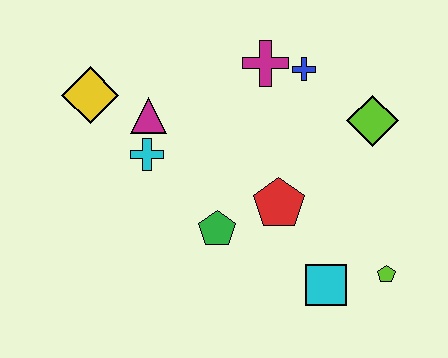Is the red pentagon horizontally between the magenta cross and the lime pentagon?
Yes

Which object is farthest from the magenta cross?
The lime pentagon is farthest from the magenta cross.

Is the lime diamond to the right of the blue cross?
Yes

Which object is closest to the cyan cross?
The magenta triangle is closest to the cyan cross.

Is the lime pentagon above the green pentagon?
No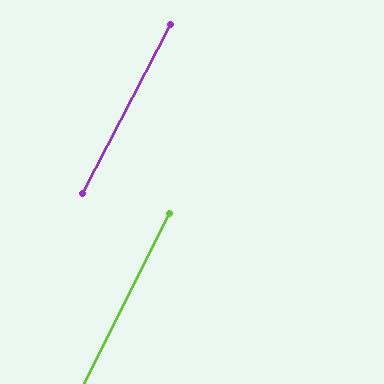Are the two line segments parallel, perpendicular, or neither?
Parallel — their directions differ by only 1.0°.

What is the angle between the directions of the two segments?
Approximately 1 degree.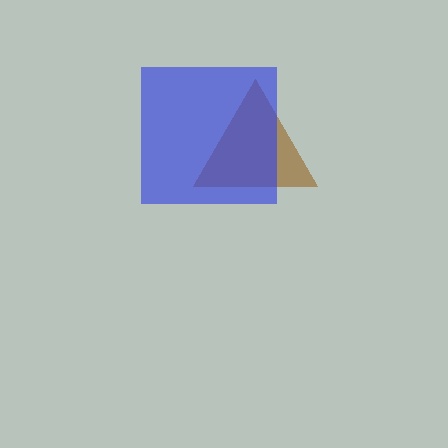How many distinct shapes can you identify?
There are 2 distinct shapes: a brown triangle, a blue square.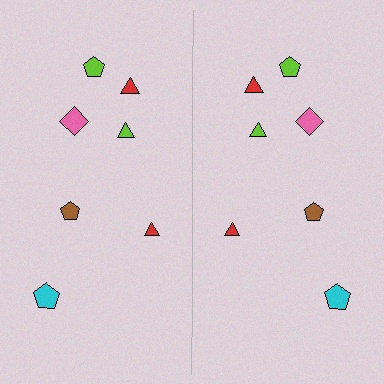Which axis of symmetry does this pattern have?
The pattern has a vertical axis of symmetry running through the center of the image.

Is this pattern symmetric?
Yes, this pattern has bilateral (reflection) symmetry.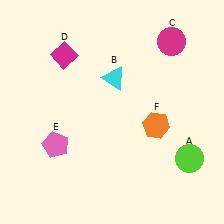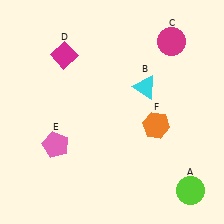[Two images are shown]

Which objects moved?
The objects that moved are: the lime circle (A), the cyan triangle (B).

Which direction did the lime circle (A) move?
The lime circle (A) moved down.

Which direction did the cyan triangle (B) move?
The cyan triangle (B) moved right.